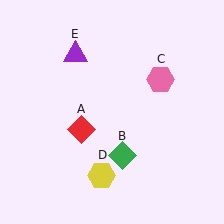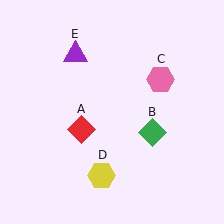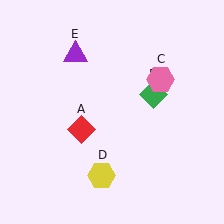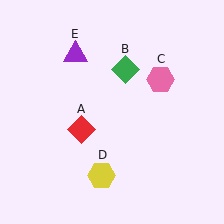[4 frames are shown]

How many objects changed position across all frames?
1 object changed position: green diamond (object B).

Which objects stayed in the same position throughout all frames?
Red diamond (object A) and pink hexagon (object C) and yellow hexagon (object D) and purple triangle (object E) remained stationary.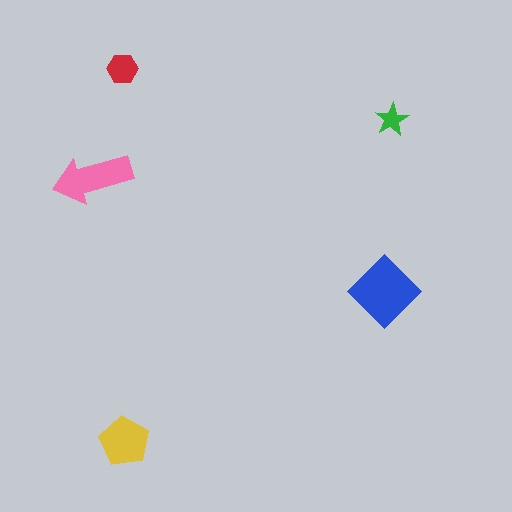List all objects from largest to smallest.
The blue diamond, the pink arrow, the yellow pentagon, the red hexagon, the green star.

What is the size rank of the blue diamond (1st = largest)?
1st.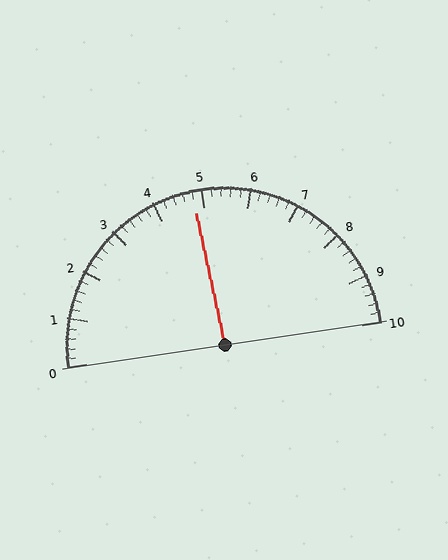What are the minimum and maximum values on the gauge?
The gauge ranges from 0 to 10.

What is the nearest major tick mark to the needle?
The nearest major tick mark is 5.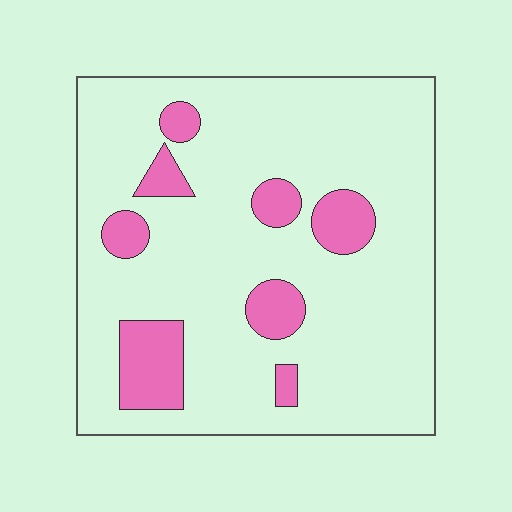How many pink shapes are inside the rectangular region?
8.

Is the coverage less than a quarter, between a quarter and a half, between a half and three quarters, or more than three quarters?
Less than a quarter.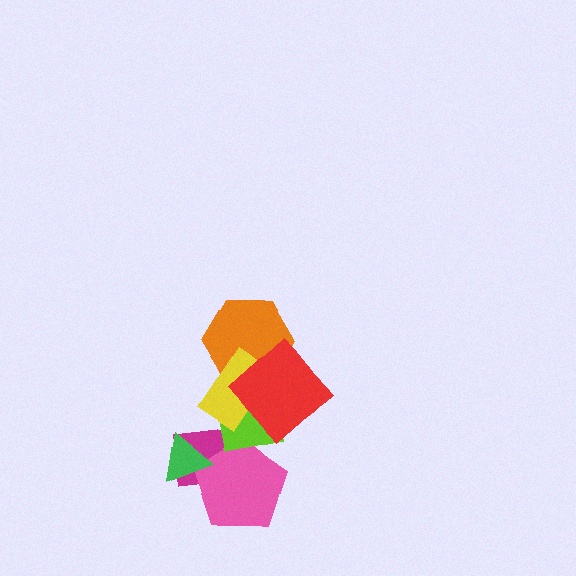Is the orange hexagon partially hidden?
Yes, it is partially covered by another shape.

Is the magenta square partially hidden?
Yes, it is partially covered by another shape.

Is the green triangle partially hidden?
No, no other shape covers it.